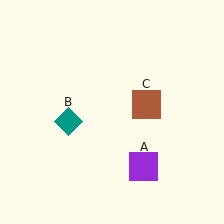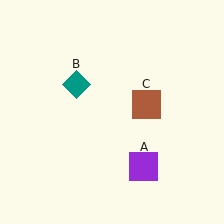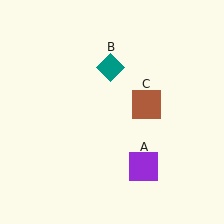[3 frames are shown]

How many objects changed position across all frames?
1 object changed position: teal diamond (object B).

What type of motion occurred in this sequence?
The teal diamond (object B) rotated clockwise around the center of the scene.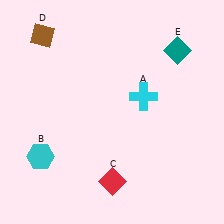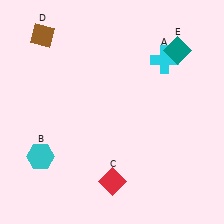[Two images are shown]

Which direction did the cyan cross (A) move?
The cyan cross (A) moved up.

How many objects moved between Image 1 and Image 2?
1 object moved between the two images.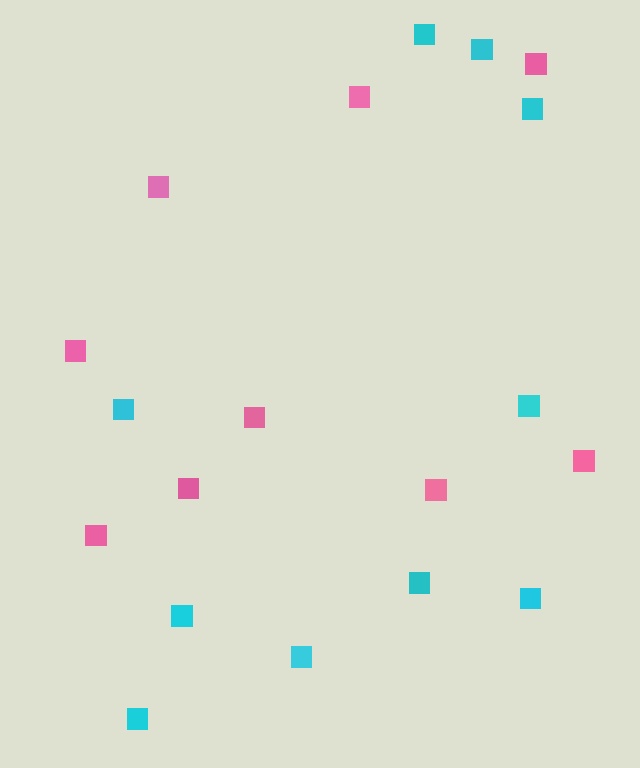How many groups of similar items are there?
There are 2 groups: one group of pink squares (9) and one group of cyan squares (10).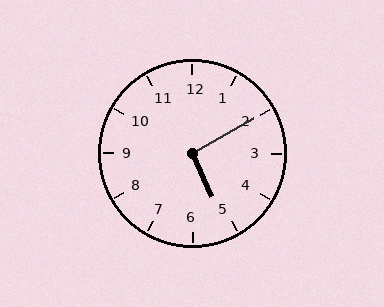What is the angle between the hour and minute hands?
Approximately 95 degrees.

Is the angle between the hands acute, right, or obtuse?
It is right.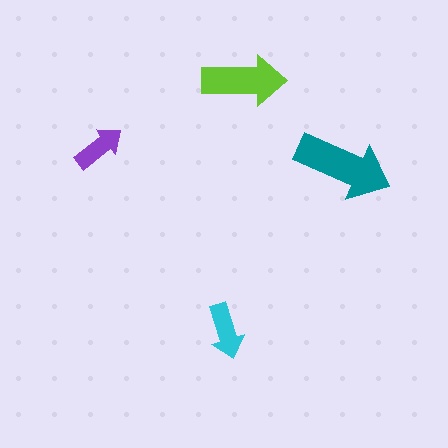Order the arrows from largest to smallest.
the teal one, the lime one, the cyan one, the purple one.